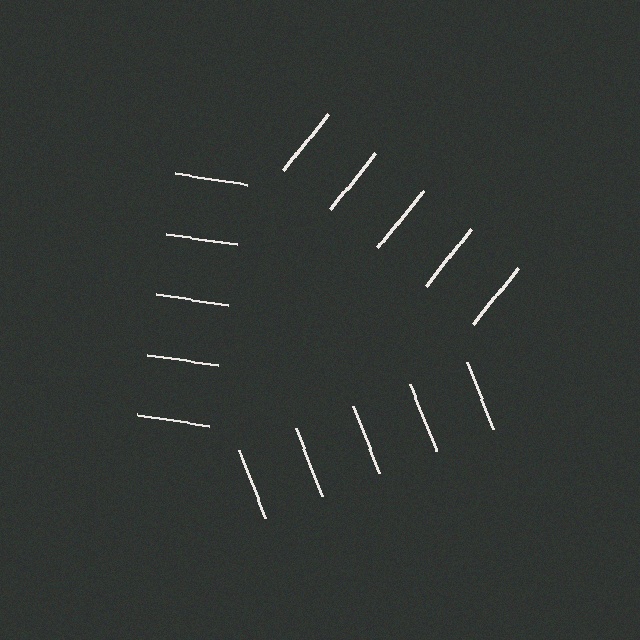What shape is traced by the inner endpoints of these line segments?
An illusory triangle — the line segments terminate on its edges but no continuous stroke is drawn.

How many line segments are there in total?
15 — 5 along each of the 3 edges.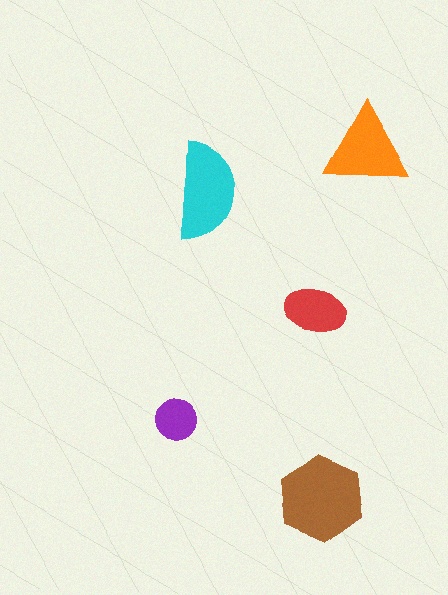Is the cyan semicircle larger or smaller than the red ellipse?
Larger.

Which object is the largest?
The brown hexagon.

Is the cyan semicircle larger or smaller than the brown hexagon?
Smaller.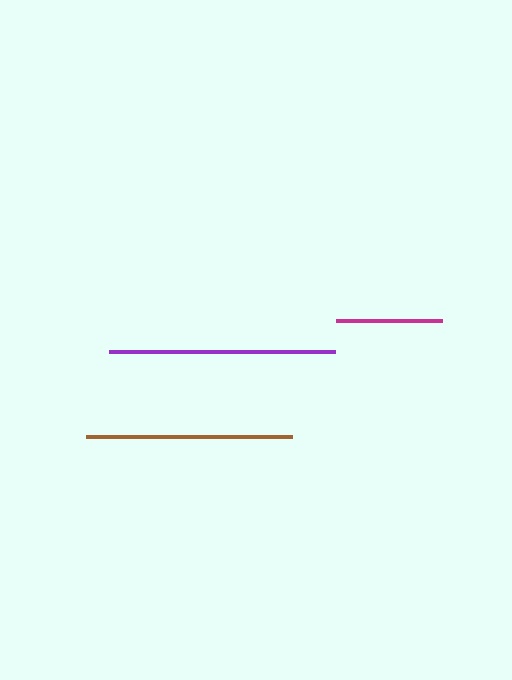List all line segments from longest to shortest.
From longest to shortest: purple, brown, magenta.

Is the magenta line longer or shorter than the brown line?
The brown line is longer than the magenta line.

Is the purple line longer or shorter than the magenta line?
The purple line is longer than the magenta line.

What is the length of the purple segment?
The purple segment is approximately 226 pixels long.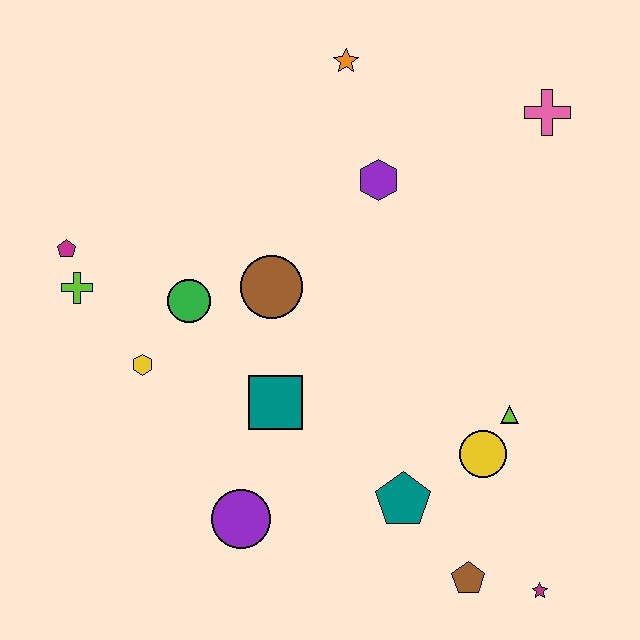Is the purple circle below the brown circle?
Yes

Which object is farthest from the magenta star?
The magenta pentagon is farthest from the magenta star.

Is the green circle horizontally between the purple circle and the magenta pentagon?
Yes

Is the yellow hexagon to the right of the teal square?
No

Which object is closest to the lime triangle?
The yellow circle is closest to the lime triangle.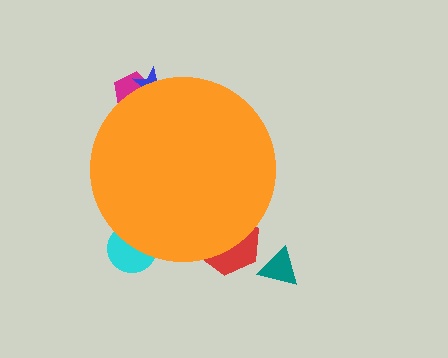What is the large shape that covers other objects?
An orange circle.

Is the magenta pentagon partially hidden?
Yes, the magenta pentagon is partially hidden behind the orange circle.